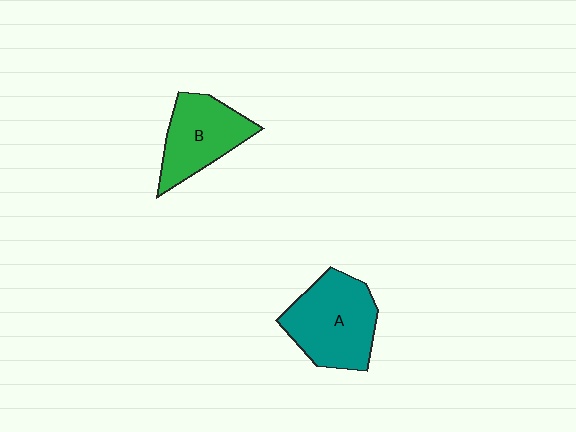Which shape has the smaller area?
Shape B (green).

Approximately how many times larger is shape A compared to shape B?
Approximately 1.2 times.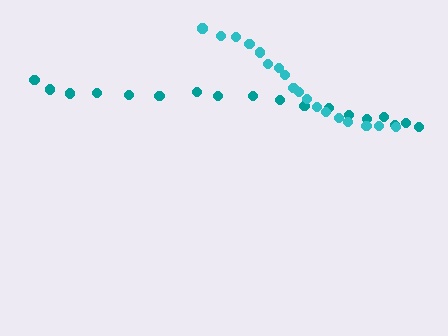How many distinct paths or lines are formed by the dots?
There are 2 distinct paths.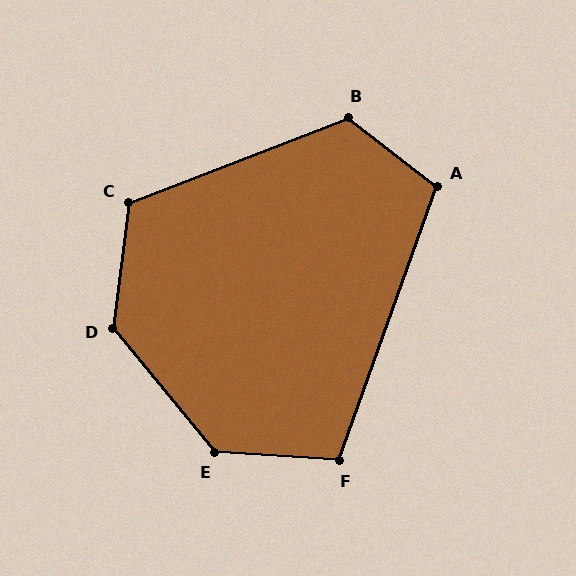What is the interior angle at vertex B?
Approximately 121 degrees (obtuse).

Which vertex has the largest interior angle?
E, at approximately 133 degrees.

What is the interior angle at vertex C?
Approximately 119 degrees (obtuse).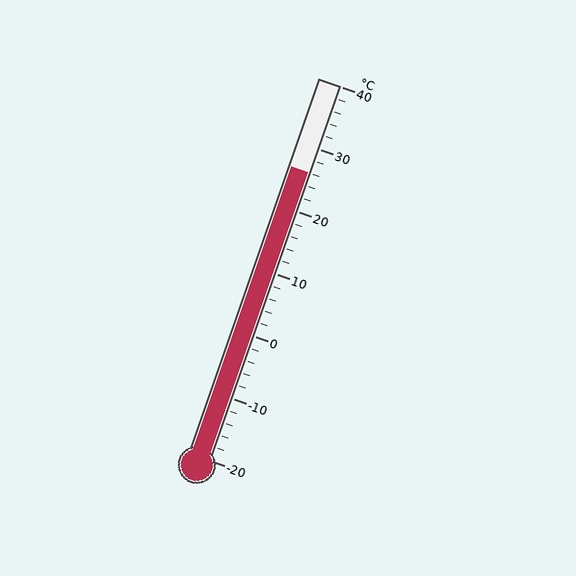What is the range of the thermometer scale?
The thermometer scale ranges from -20°C to 40°C.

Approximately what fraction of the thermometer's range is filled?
The thermometer is filled to approximately 75% of its range.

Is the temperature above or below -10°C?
The temperature is above -10°C.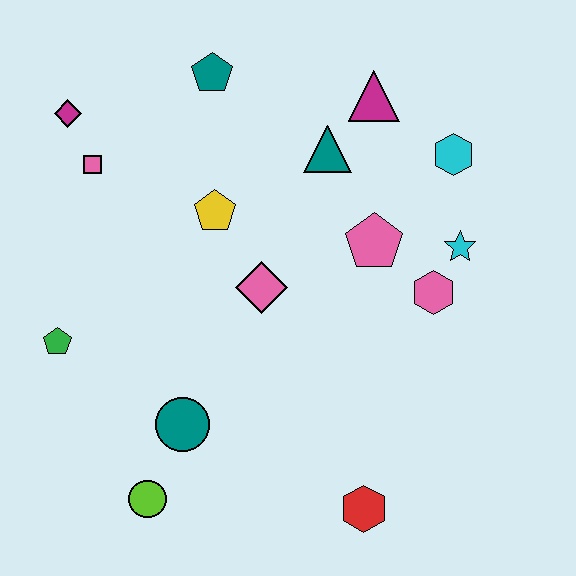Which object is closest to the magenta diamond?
The pink square is closest to the magenta diamond.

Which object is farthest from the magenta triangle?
The lime circle is farthest from the magenta triangle.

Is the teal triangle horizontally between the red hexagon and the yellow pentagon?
Yes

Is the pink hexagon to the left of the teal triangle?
No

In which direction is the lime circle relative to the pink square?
The lime circle is below the pink square.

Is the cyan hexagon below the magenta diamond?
Yes